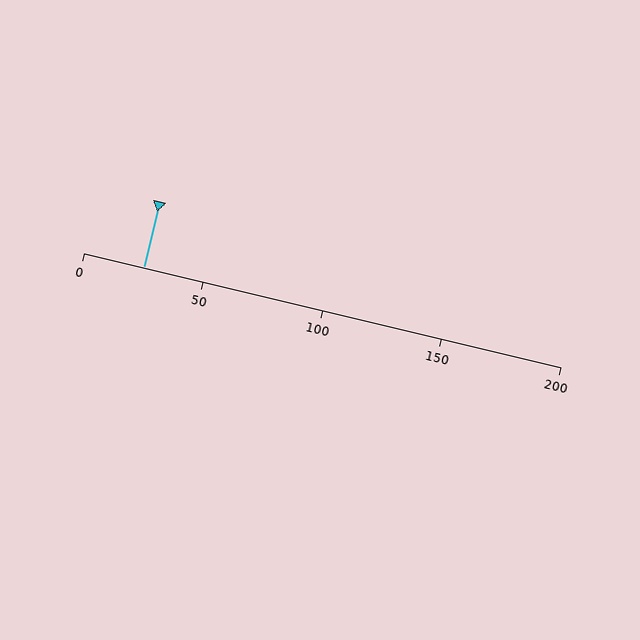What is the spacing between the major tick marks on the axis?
The major ticks are spaced 50 apart.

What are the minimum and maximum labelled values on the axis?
The axis runs from 0 to 200.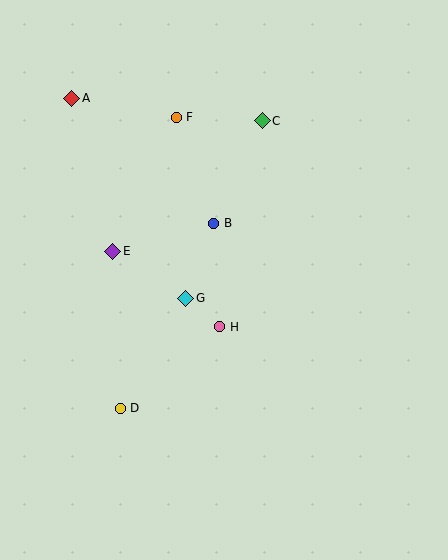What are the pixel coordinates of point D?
Point D is at (120, 408).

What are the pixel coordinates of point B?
Point B is at (214, 223).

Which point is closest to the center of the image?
Point G at (186, 298) is closest to the center.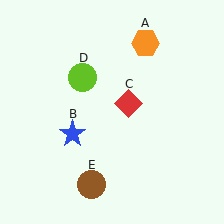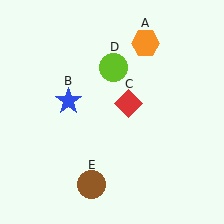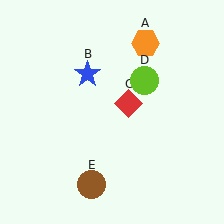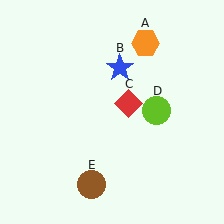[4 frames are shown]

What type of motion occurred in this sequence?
The blue star (object B), lime circle (object D) rotated clockwise around the center of the scene.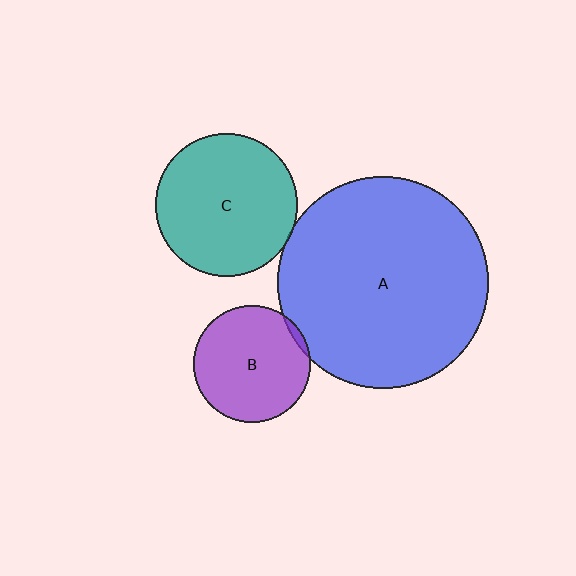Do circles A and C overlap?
Yes.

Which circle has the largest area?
Circle A (blue).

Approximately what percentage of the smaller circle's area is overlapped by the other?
Approximately 5%.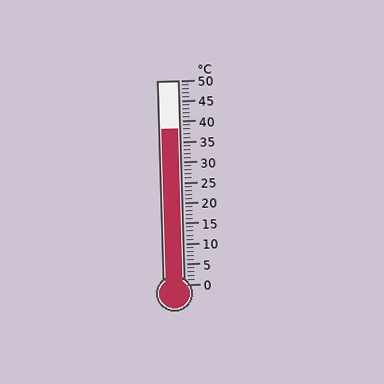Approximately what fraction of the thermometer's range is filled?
The thermometer is filled to approximately 75% of its range.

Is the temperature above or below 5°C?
The temperature is above 5°C.